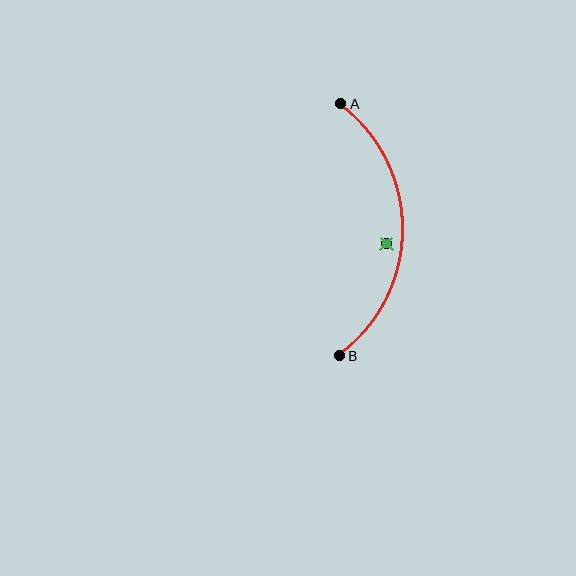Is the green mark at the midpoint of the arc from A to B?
No — the green mark does not lie on the arc at all. It sits slightly inside the curve.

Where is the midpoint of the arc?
The arc midpoint is the point on the curve farthest from the straight line joining A and B. It sits to the right of that line.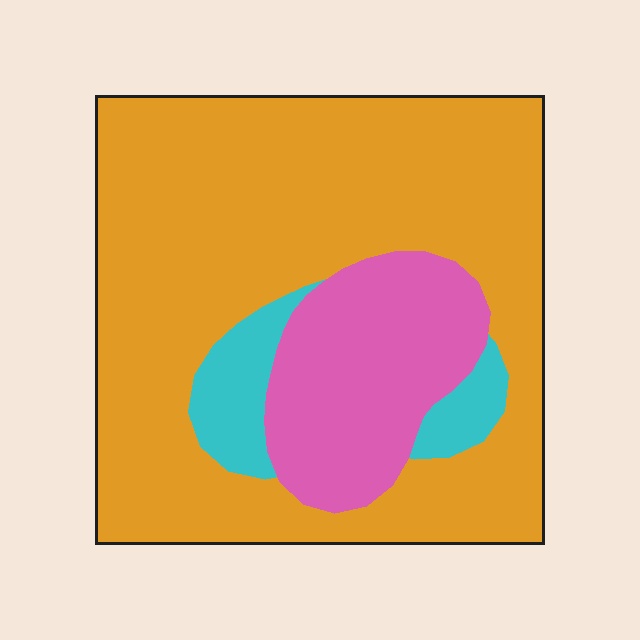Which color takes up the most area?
Orange, at roughly 70%.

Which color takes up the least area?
Cyan, at roughly 10%.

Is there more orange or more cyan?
Orange.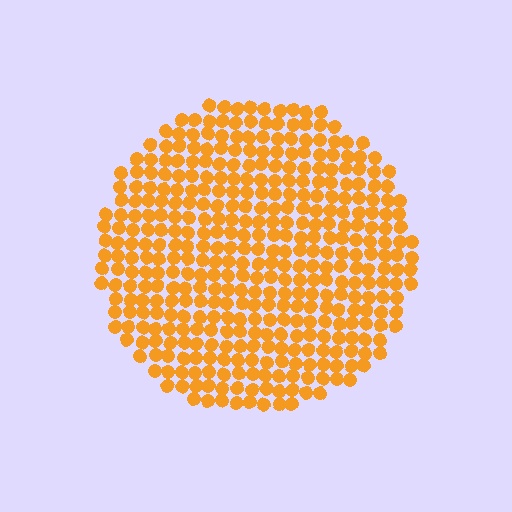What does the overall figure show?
The overall figure shows a circle.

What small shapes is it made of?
It is made of small circles.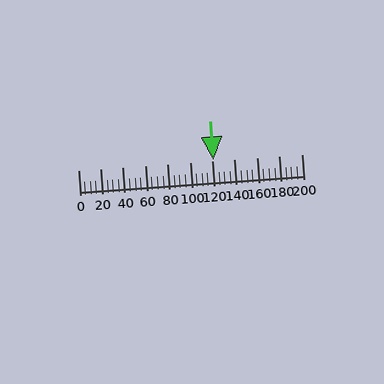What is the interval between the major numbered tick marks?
The major tick marks are spaced 20 units apart.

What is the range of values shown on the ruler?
The ruler shows values from 0 to 200.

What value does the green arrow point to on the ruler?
The green arrow points to approximately 121.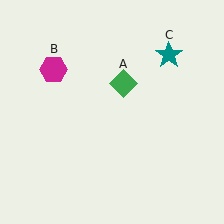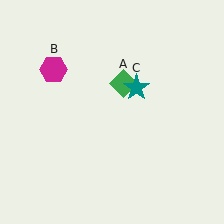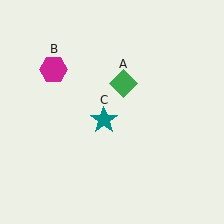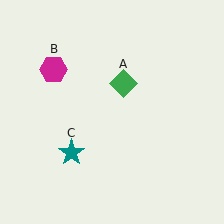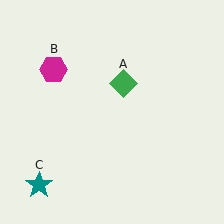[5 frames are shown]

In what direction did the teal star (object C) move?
The teal star (object C) moved down and to the left.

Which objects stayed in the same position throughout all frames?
Green diamond (object A) and magenta hexagon (object B) remained stationary.